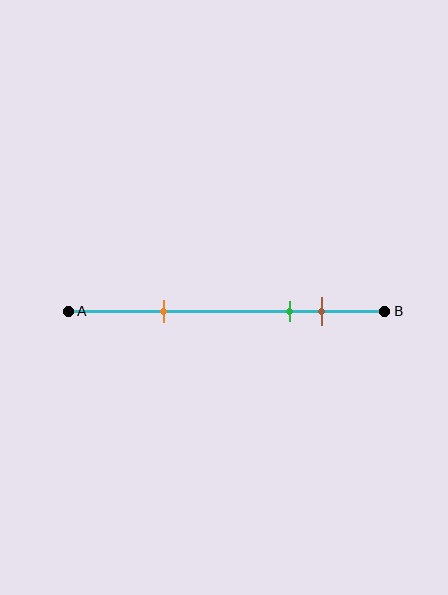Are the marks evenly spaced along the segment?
No, the marks are not evenly spaced.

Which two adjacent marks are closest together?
The green and brown marks are the closest adjacent pair.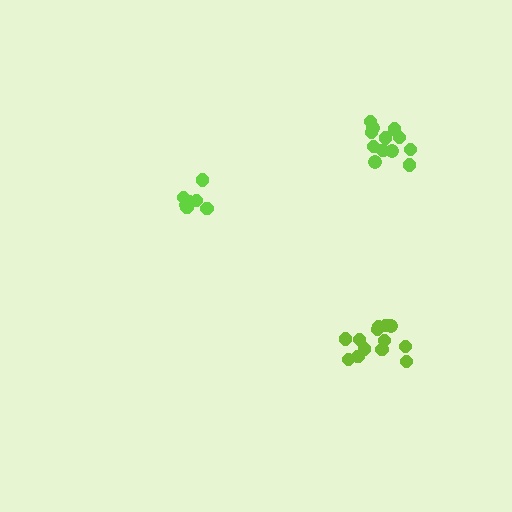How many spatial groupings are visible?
There are 3 spatial groupings.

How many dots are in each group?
Group 1: 13 dots, Group 2: 7 dots, Group 3: 12 dots (32 total).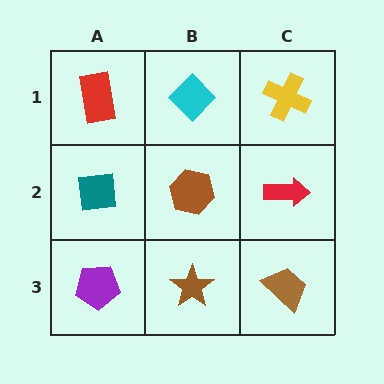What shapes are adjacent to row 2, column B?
A cyan diamond (row 1, column B), a brown star (row 3, column B), a teal square (row 2, column A), a red arrow (row 2, column C).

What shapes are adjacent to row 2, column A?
A red rectangle (row 1, column A), a purple pentagon (row 3, column A), a brown hexagon (row 2, column B).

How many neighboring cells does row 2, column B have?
4.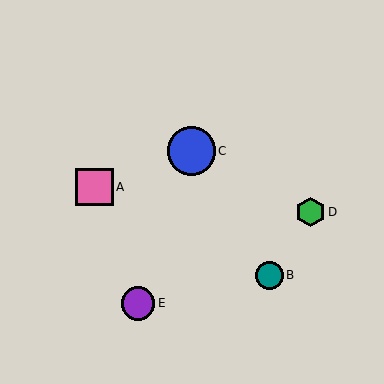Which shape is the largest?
The blue circle (labeled C) is the largest.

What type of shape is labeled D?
Shape D is a green hexagon.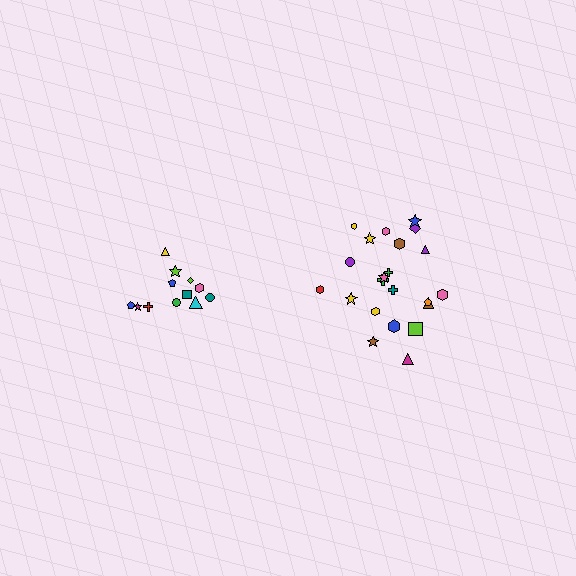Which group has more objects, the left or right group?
The right group.